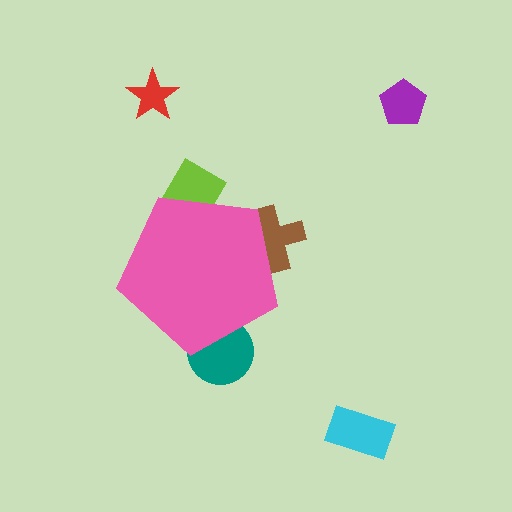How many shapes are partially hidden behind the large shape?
3 shapes are partially hidden.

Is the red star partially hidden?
No, the red star is fully visible.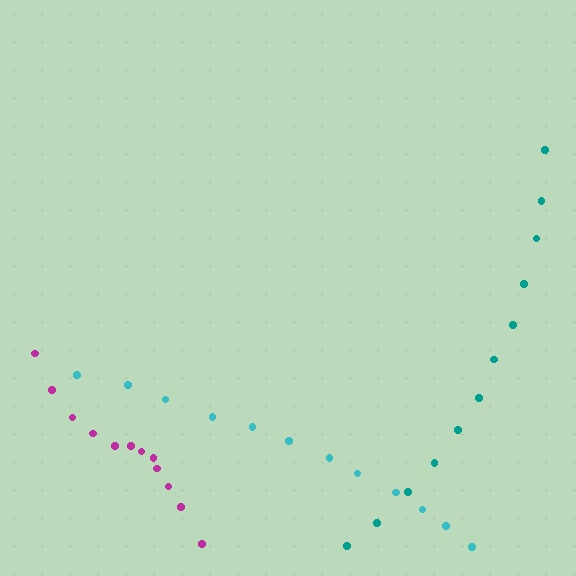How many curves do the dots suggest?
There are 3 distinct paths.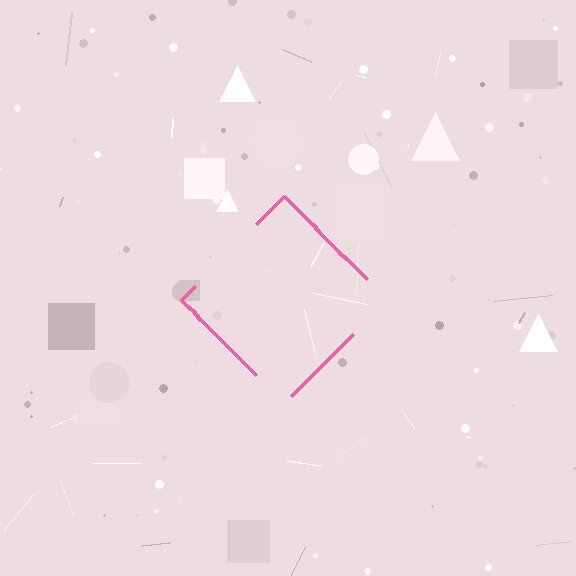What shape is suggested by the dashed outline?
The dashed outline suggests a diamond.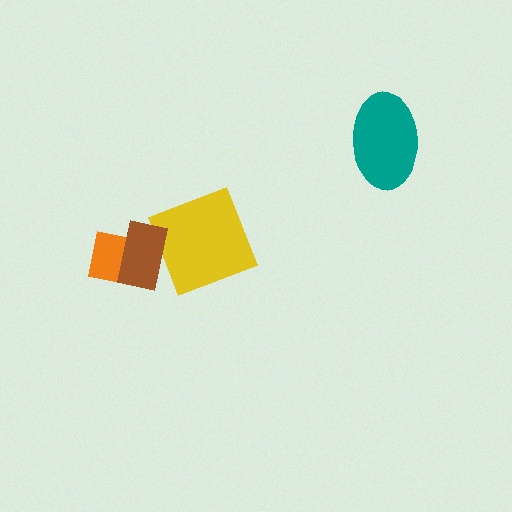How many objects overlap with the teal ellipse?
0 objects overlap with the teal ellipse.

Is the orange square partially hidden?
Yes, it is partially covered by another shape.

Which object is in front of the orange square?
The brown rectangle is in front of the orange square.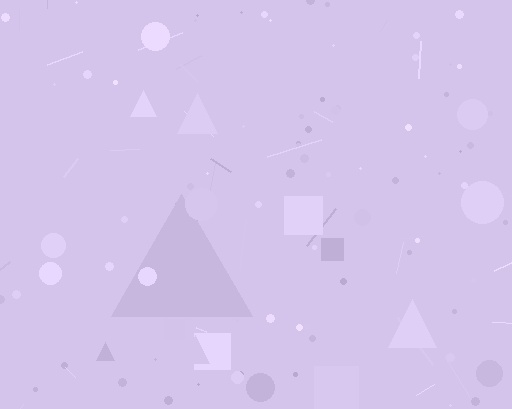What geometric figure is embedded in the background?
A triangle is embedded in the background.